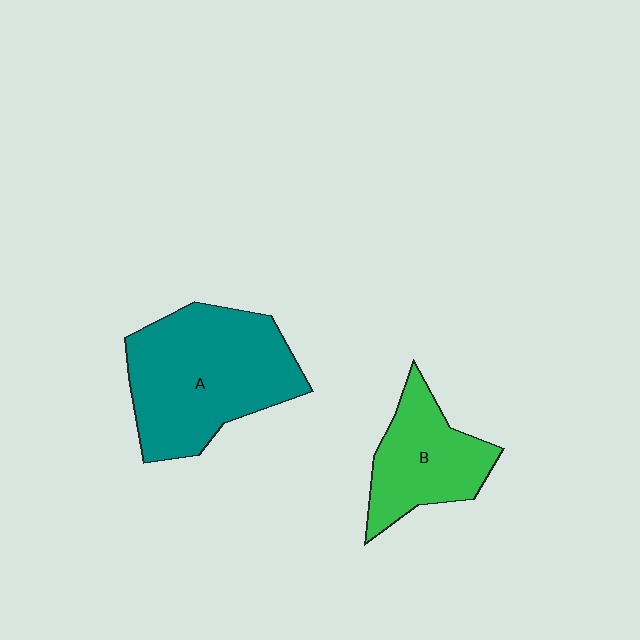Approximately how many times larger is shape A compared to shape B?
Approximately 1.7 times.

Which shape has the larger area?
Shape A (teal).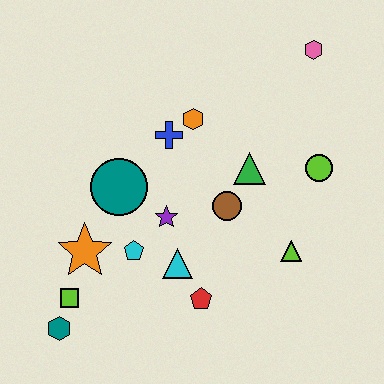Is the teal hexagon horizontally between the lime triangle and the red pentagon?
No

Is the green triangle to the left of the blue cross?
No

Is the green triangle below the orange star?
No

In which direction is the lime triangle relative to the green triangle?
The lime triangle is below the green triangle.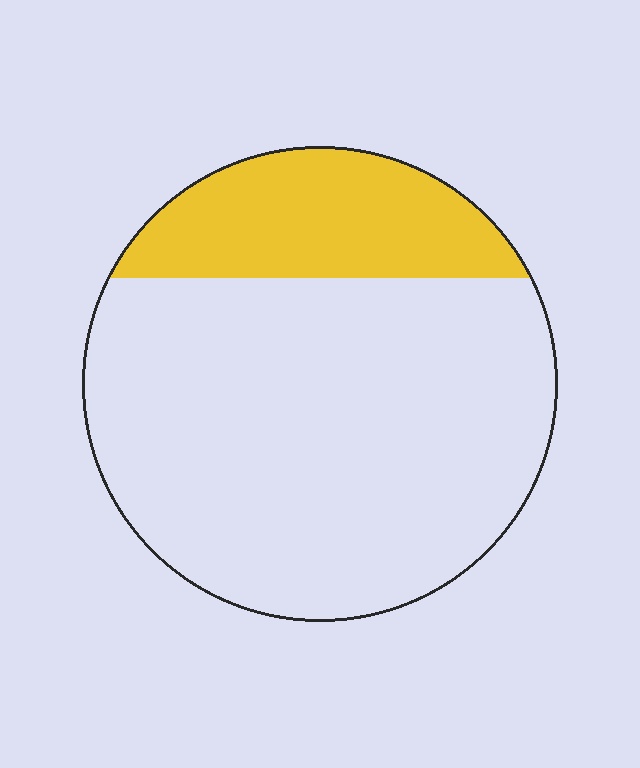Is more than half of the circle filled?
No.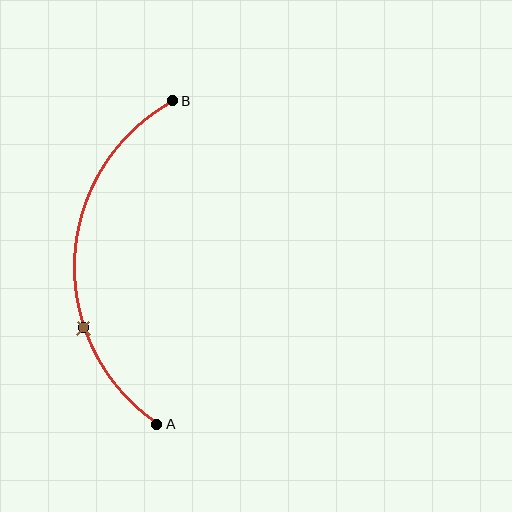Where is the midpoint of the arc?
The arc midpoint is the point on the curve farthest from the straight line joining A and B. It sits to the left of that line.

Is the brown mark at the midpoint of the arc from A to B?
No. The brown mark lies on the arc but is closer to endpoint A. The arc midpoint would be at the point on the curve equidistant along the arc from both A and B.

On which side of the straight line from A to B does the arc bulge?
The arc bulges to the left of the straight line connecting A and B.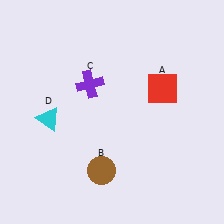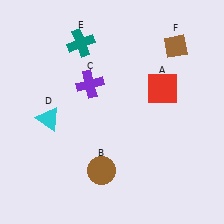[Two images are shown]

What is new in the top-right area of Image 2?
A brown diamond (F) was added in the top-right area of Image 2.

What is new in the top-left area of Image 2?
A teal cross (E) was added in the top-left area of Image 2.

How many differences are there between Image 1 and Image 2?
There are 2 differences between the two images.